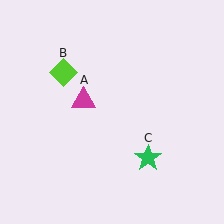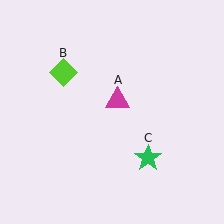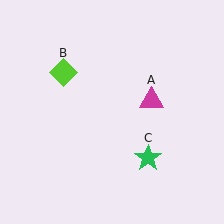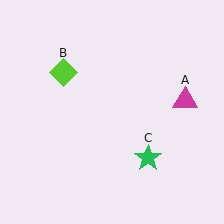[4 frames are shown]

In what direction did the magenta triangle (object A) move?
The magenta triangle (object A) moved right.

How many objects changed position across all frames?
1 object changed position: magenta triangle (object A).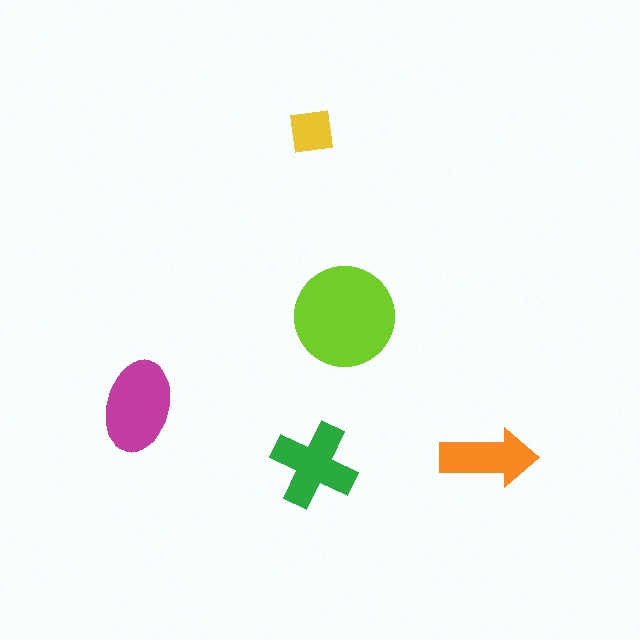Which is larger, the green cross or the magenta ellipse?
The magenta ellipse.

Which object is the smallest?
The yellow square.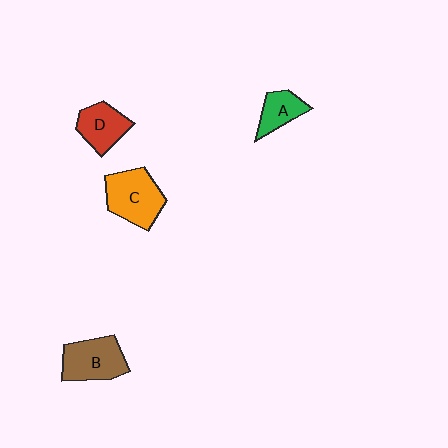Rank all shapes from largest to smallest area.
From largest to smallest: C (orange), B (brown), D (red), A (green).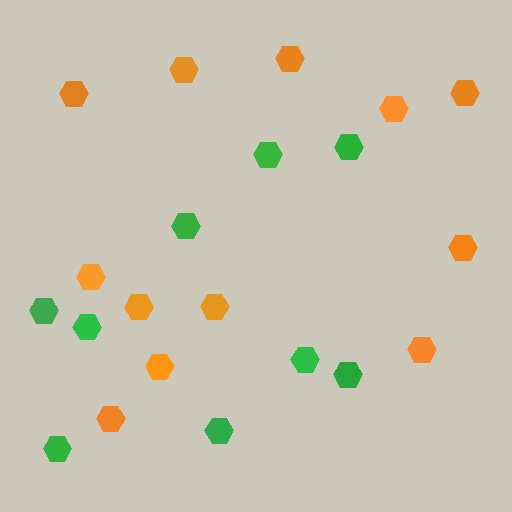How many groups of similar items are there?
There are 2 groups: one group of green hexagons (9) and one group of orange hexagons (12).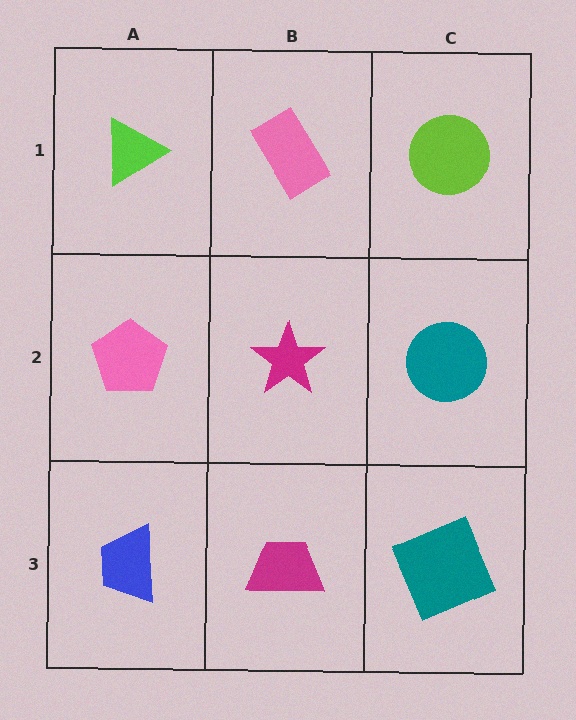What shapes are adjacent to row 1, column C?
A teal circle (row 2, column C), a pink rectangle (row 1, column B).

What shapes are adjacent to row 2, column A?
A lime triangle (row 1, column A), a blue trapezoid (row 3, column A), a magenta star (row 2, column B).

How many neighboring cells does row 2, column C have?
3.